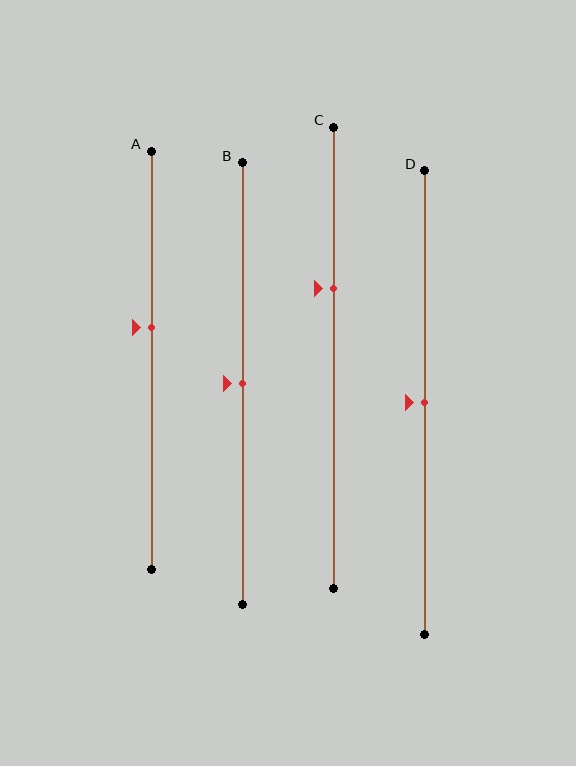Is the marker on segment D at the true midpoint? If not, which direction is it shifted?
Yes, the marker on segment D is at the true midpoint.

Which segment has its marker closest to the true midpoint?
Segment B has its marker closest to the true midpoint.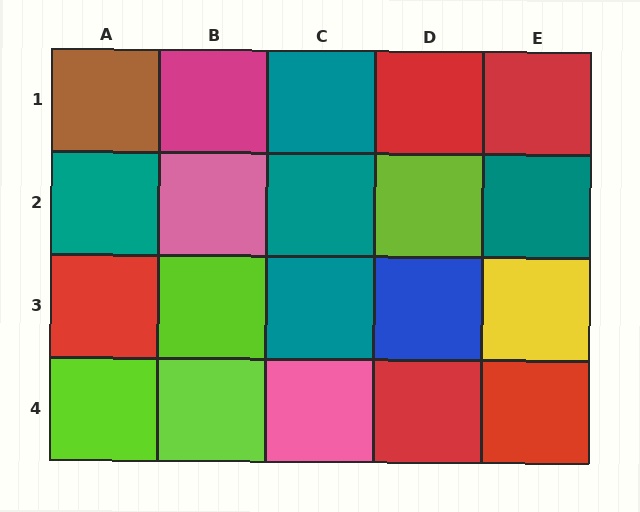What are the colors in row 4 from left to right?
Lime, lime, pink, red, red.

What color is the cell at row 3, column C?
Teal.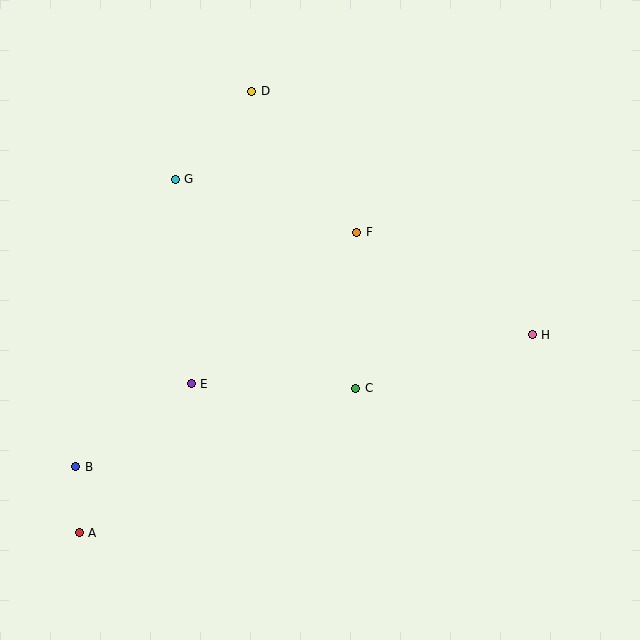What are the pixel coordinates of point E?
Point E is at (191, 384).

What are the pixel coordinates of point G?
Point G is at (175, 179).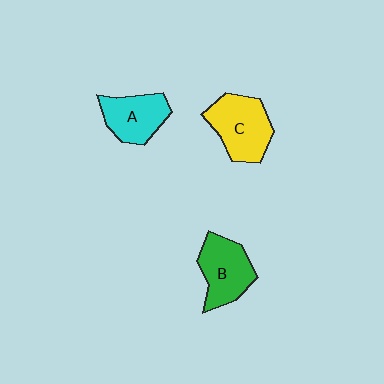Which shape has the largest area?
Shape C (yellow).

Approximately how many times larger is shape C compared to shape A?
Approximately 1.3 times.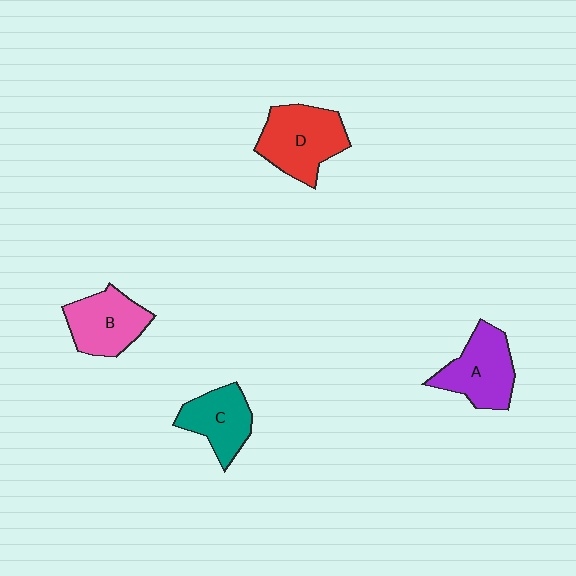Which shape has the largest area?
Shape D (red).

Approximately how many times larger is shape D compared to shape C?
Approximately 1.3 times.